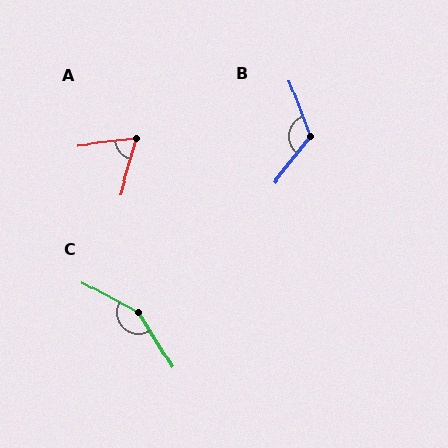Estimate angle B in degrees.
Approximately 122 degrees.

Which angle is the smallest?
A, at approximately 67 degrees.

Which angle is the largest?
C, at approximately 150 degrees.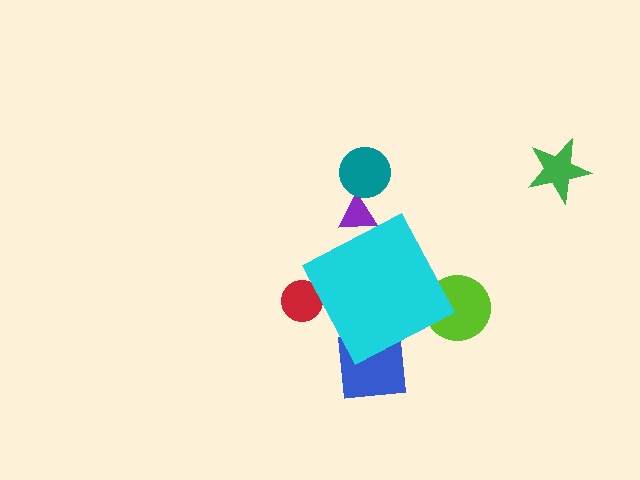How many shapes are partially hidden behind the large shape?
4 shapes are partially hidden.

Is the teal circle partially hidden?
No, the teal circle is fully visible.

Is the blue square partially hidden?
Yes, the blue square is partially hidden behind the cyan diamond.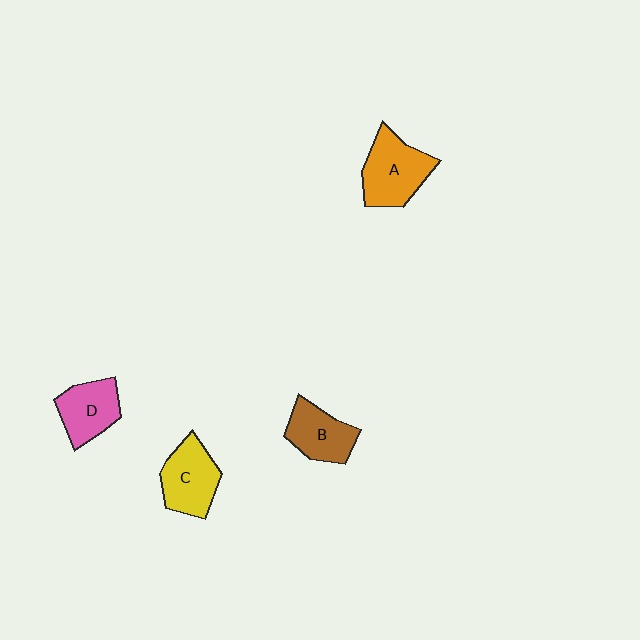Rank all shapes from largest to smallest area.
From largest to smallest: A (orange), C (yellow), D (pink), B (brown).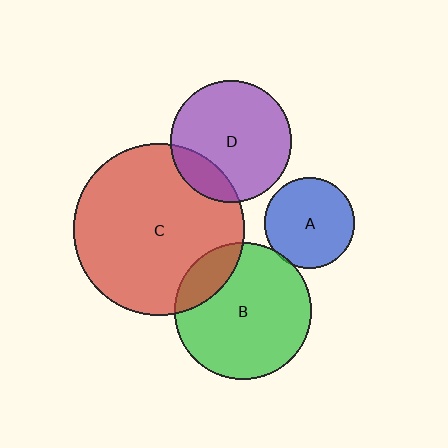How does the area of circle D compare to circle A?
Approximately 1.8 times.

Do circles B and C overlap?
Yes.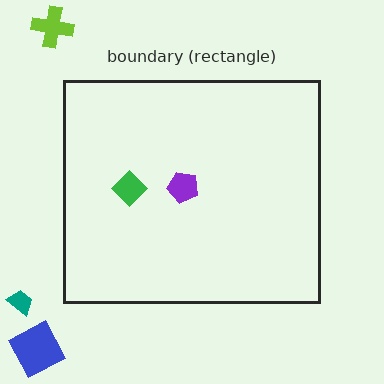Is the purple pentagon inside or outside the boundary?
Inside.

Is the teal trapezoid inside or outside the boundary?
Outside.